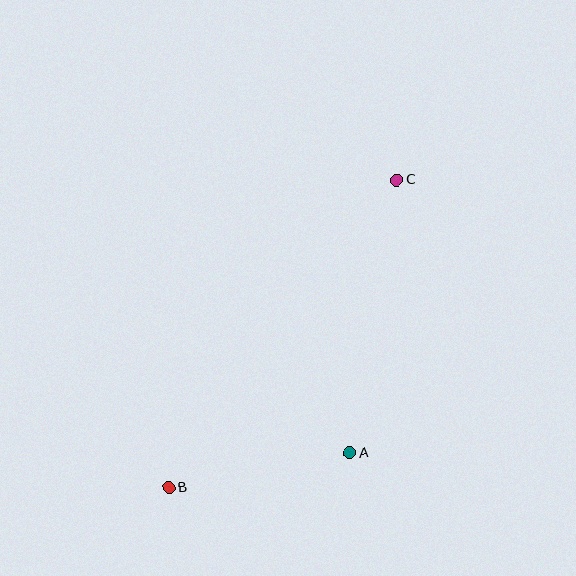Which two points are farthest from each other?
Points B and C are farthest from each other.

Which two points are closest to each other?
Points A and B are closest to each other.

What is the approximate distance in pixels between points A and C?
The distance between A and C is approximately 277 pixels.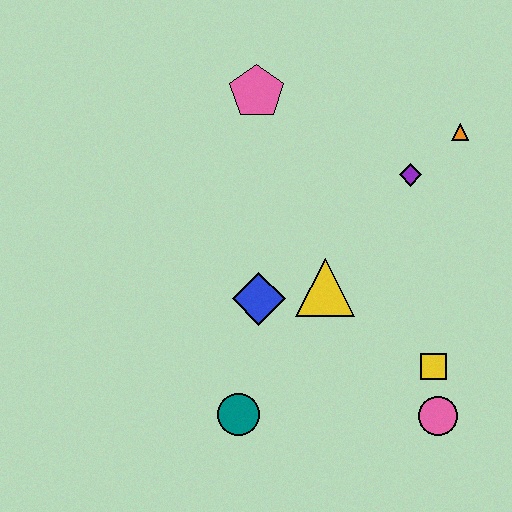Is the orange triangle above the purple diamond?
Yes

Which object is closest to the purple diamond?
The orange triangle is closest to the purple diamond.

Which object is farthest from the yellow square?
The pink pentagon is farthest from the yellow square.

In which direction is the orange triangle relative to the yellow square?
The orange triangle is above the yellow square.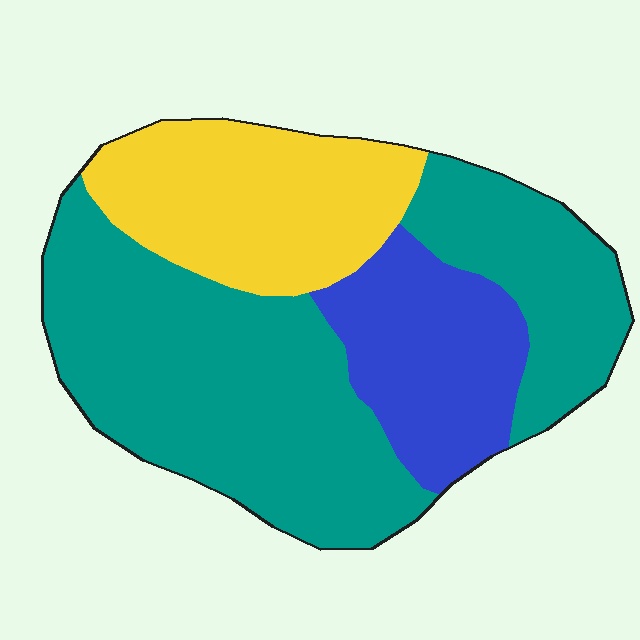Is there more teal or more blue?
Teal.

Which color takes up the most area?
Teal, at roughly 55%.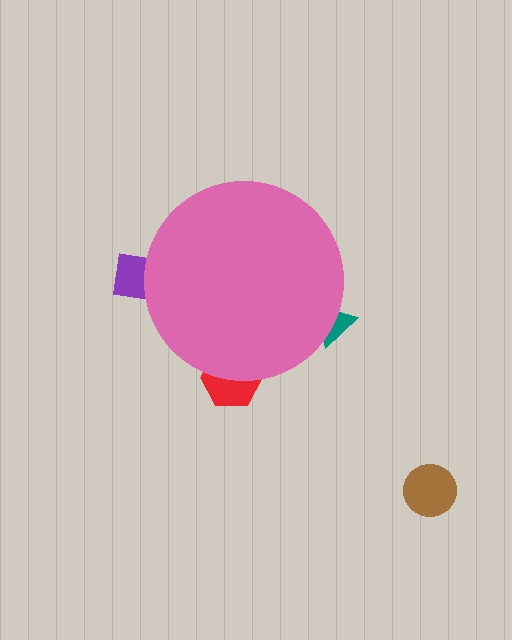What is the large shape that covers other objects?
A pink circle.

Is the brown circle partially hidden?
No, the brown circle is fully visible.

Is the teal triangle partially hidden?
Yes, the teal triangle is partially hidden behind the pink circle.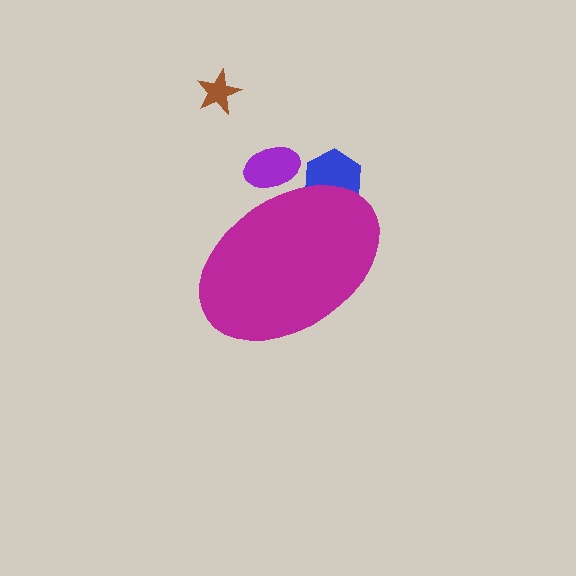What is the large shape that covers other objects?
A magenta ellipse.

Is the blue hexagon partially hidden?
Yes, the blue hexagon is partially hidden behind the magenta ellipse.